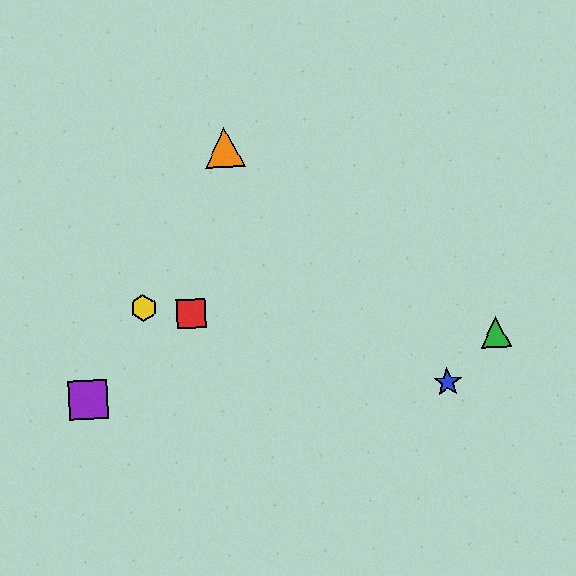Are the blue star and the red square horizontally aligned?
No, the blue star is at y≈382 and the red square is at y≈313.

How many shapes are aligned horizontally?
2 shapes (the blue star, the purple square) are aligned horizontally.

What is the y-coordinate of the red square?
The red square is at y≈313.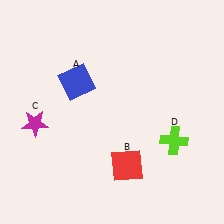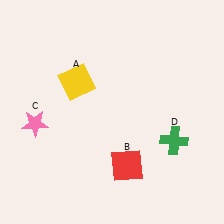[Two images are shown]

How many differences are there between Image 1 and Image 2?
There are 3 differences between the two images.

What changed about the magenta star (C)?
In Image 1, C is magenta. In Image 2, it changed to pink.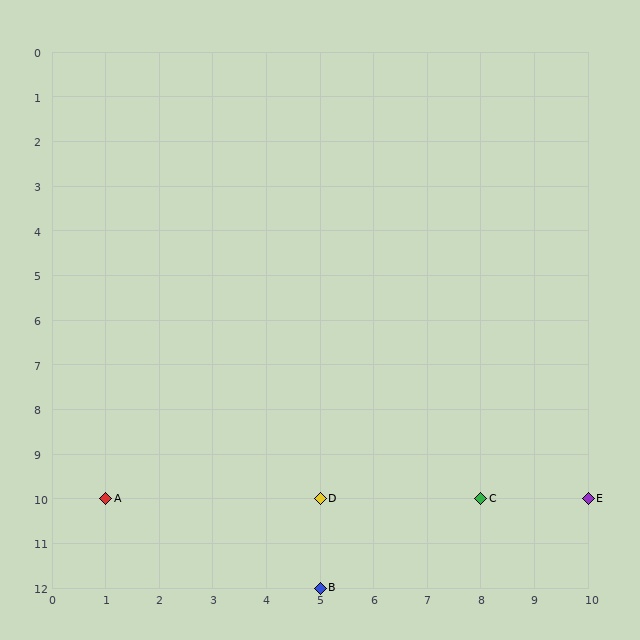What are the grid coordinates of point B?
Point B is at grid coordinates (5, 12).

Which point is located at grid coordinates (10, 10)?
Point E is at (10, 10).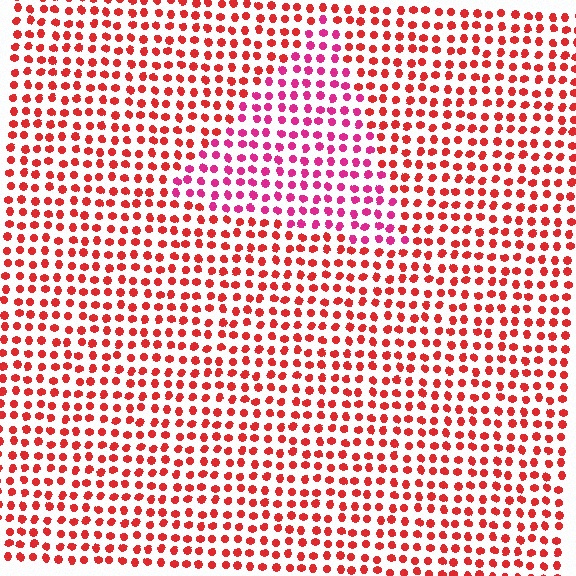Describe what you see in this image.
The image is filled with small red elements in a uniform arrangement. A triangle-shaped region is visible where the elements are tinted to a slightly different hue, forming a subtle color boundary.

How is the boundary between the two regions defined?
The boundary is defined purely by a slight shift in hue (about 33 degrees). Spacing, size, and orientation are identical on both sides.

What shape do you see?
I see a triangle.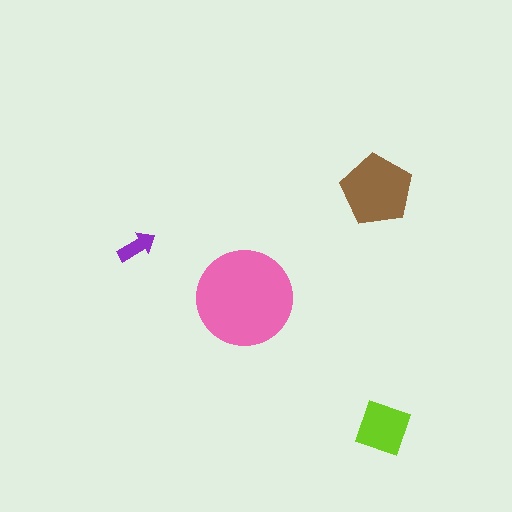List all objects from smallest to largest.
The purple arrow, the lime square, the brown pentagon, the pink circle.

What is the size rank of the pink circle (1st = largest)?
1st.